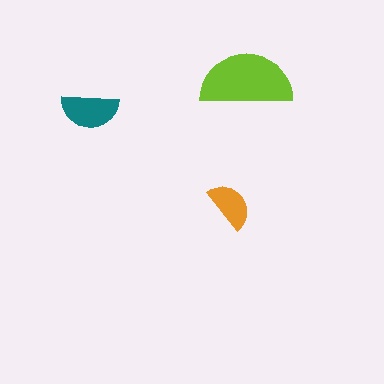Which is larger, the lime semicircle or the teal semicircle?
The lime one.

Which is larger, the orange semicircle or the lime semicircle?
The lime one.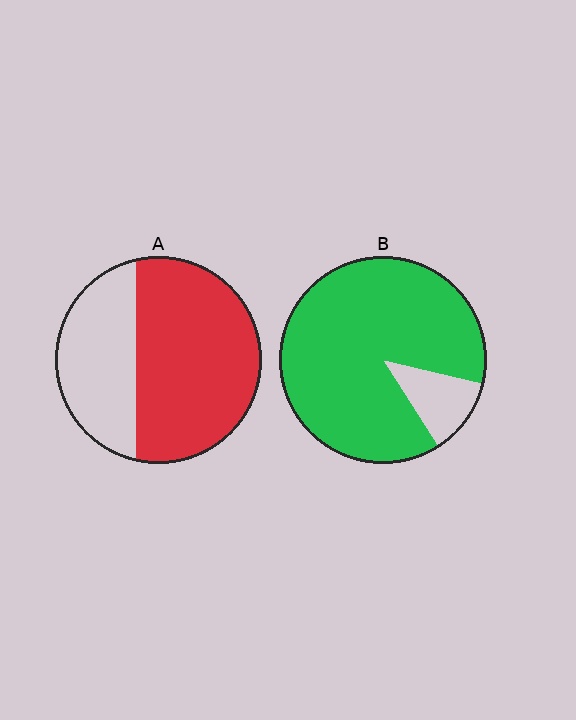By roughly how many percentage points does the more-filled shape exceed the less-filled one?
By roughly 25 percentage points (B over A).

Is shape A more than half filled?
Yes.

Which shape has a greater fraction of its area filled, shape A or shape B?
Shape B.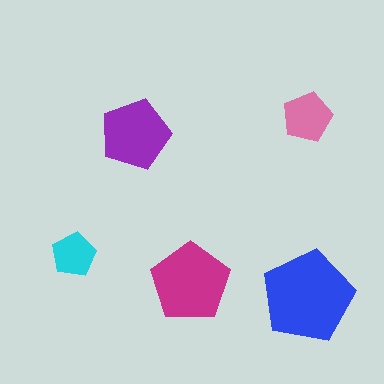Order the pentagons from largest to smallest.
the blue one, the magenta one, the purple one, the pink one, the cyan one.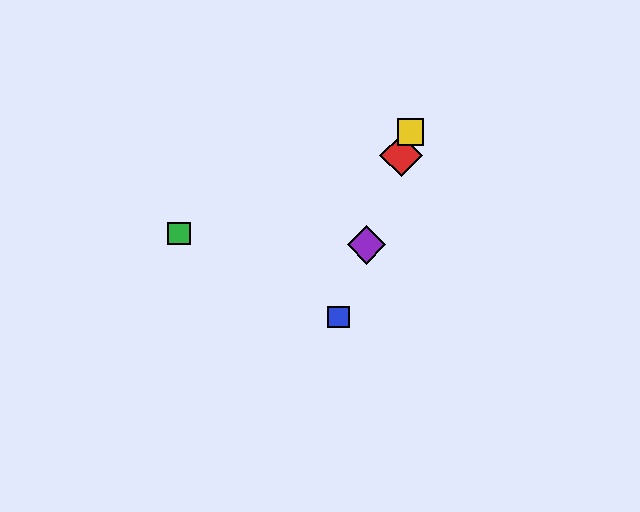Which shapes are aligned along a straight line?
The red diamond, the blue square, the yellow square, the purple diamond are aligned along a straight line.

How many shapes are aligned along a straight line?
4 shapes (the red diamond, the blue square, the yellow square, the purple diamond) are aligned along a straight line.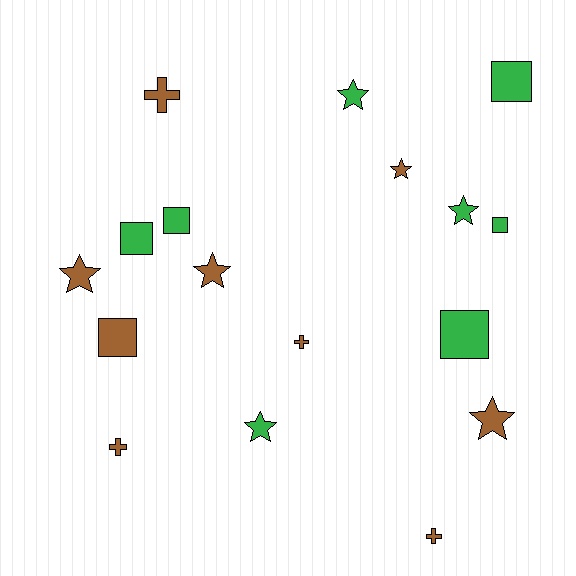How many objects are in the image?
There are 17 objects.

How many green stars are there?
There are 3 green stars.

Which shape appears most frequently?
Star, with 7 objects.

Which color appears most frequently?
Brown, with 9 objects.